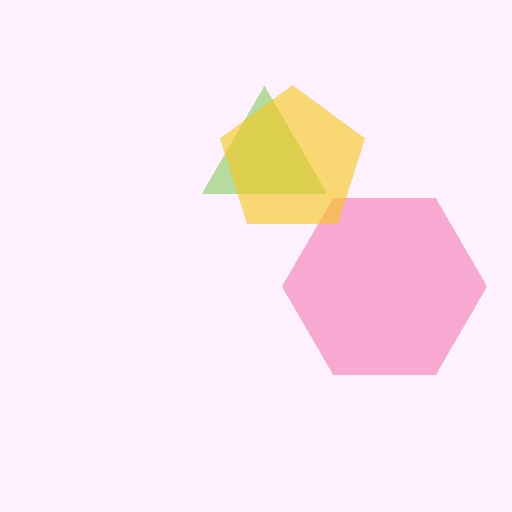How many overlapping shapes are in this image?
There are 3 overlapping shapes in the image.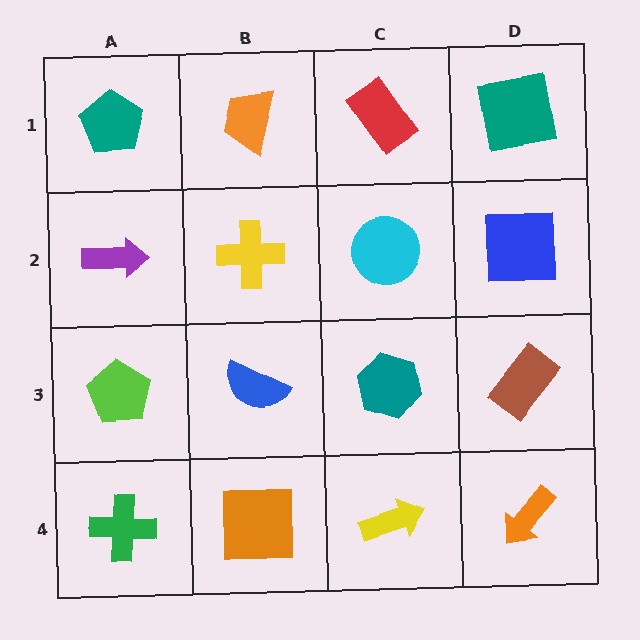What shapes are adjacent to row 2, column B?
An orange trapezoid (row 1, column B), a blue semicircle (row 3, column B), a purple arrow (row 2, column A), a cyan circle (row 2, column C).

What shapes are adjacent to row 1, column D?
A blue square (row 2, column D), a red rectangle (row 1, column C).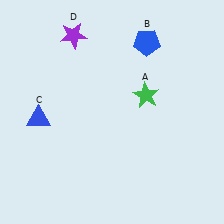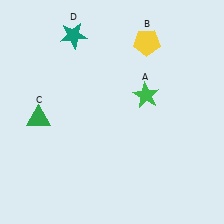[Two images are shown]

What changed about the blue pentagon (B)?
In Image 1, B is blue. In Image 2, it changed to yellow.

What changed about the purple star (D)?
In Image 1, D is purple. In Image 2, it changed to teal.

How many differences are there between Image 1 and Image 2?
There are 3 differences between the two images.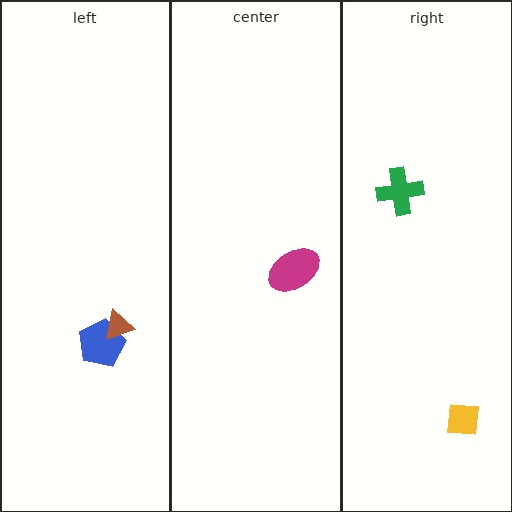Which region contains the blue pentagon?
The left region.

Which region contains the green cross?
The right region.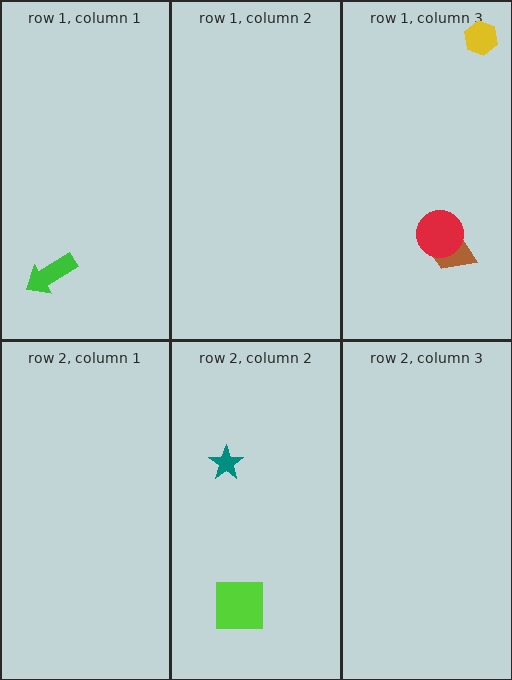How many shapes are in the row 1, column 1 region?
1.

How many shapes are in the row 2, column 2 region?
2.